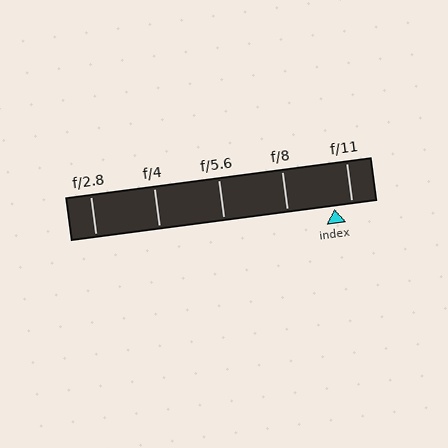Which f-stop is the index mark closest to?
The index mark is closest to f/11.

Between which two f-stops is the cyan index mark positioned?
The index mark is between f/8 and f/11.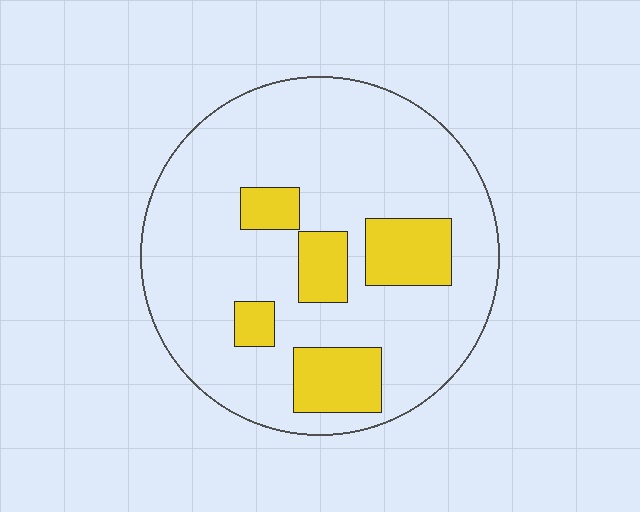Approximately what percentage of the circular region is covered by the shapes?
Approximately 20%.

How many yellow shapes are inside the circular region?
5.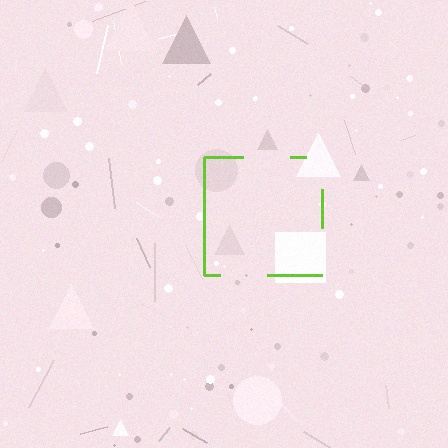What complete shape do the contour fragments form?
The contour fragments form a square.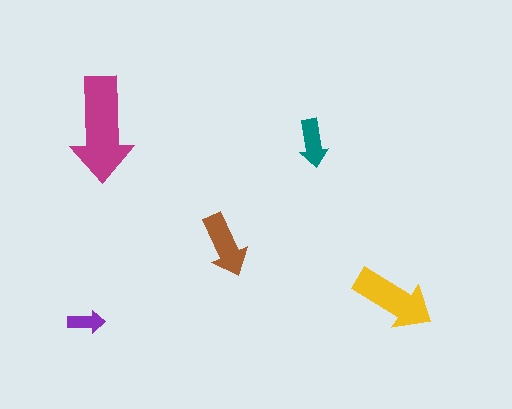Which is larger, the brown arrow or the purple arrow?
The brown one.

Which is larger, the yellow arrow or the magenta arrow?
The magenta one.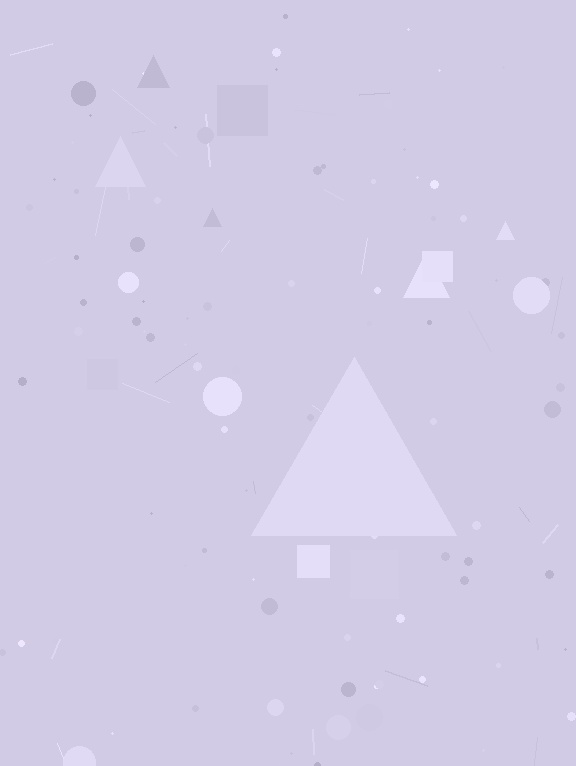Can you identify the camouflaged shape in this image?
The camouflaged shape is a triangle.